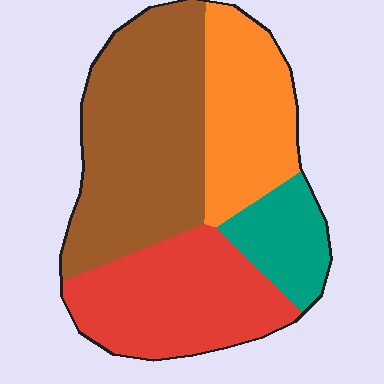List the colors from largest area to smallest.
From largest to smallest: brown, red, orange, teal.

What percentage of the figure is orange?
Orange covers 22% of the figure.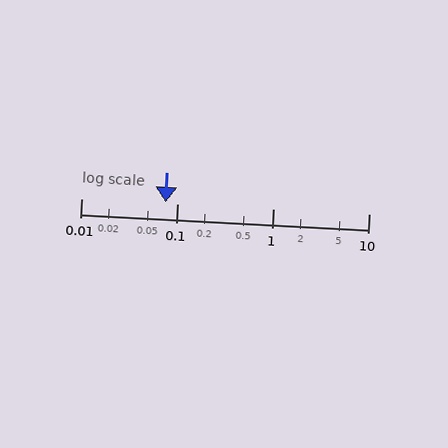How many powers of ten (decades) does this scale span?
The scale spans 3 decades, from 0.01 to 10.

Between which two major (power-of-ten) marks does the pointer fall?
The pointer is between 0.01 and 0.1.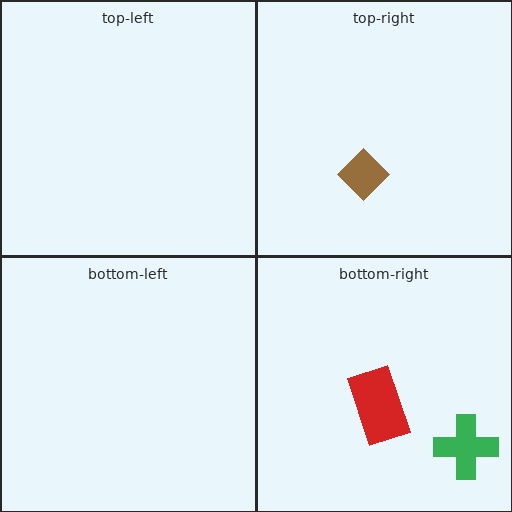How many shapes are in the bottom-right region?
2.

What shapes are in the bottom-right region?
The green cross, the red rectangle.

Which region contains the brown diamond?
The top-right region.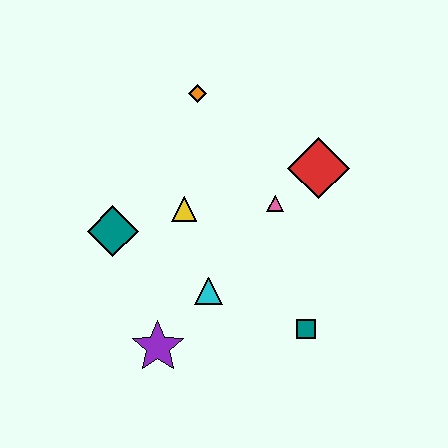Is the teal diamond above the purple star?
Yes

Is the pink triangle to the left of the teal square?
Yes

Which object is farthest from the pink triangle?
The purple star is farthest from the pink triangle.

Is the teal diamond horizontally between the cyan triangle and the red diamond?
No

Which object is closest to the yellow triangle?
The teal diamond is closest to the yellow triangle.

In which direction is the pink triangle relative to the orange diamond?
The pink triangle is below the orange diamond.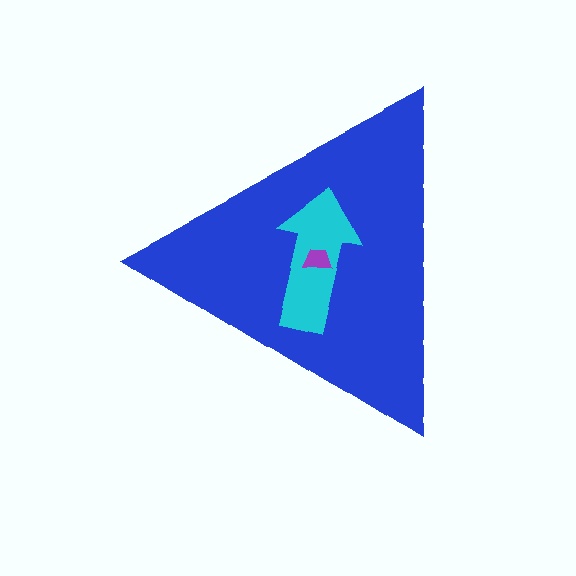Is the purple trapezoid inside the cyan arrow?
Yes.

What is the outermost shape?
The blue triangle.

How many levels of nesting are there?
3.